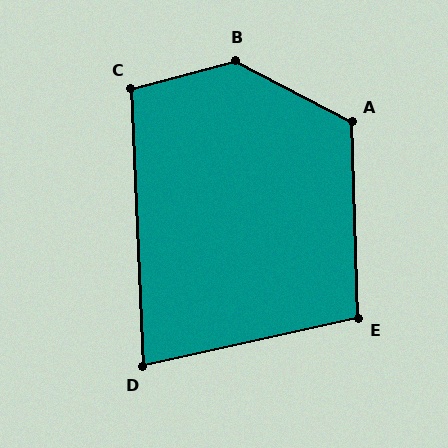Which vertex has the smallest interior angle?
D, at approximately 80 degrees.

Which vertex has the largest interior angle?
B, at approximately 137 degrees.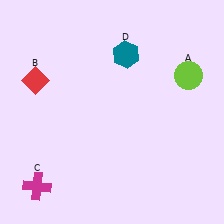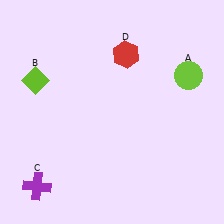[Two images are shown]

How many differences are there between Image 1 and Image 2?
There are 3 differences between the two images.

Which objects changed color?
B changed from red to lime. C changed from magenta to purple. D changed from teal to red.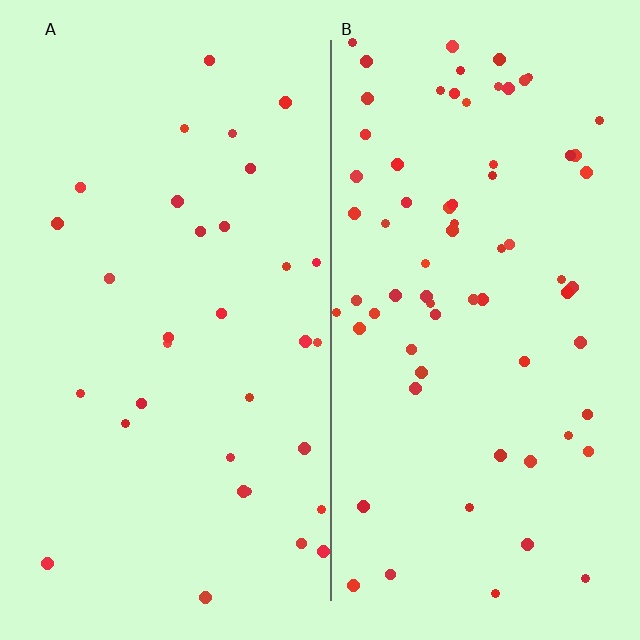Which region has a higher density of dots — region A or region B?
B (the right).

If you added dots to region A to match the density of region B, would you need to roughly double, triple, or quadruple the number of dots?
Approximately double.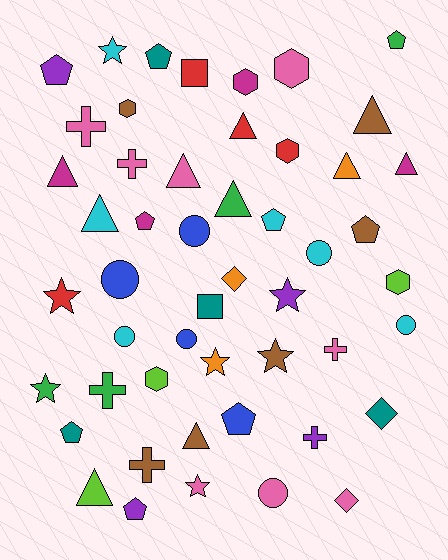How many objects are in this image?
There are 50 objects.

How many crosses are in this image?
There are 6 crosses.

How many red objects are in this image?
There are 4 red objects.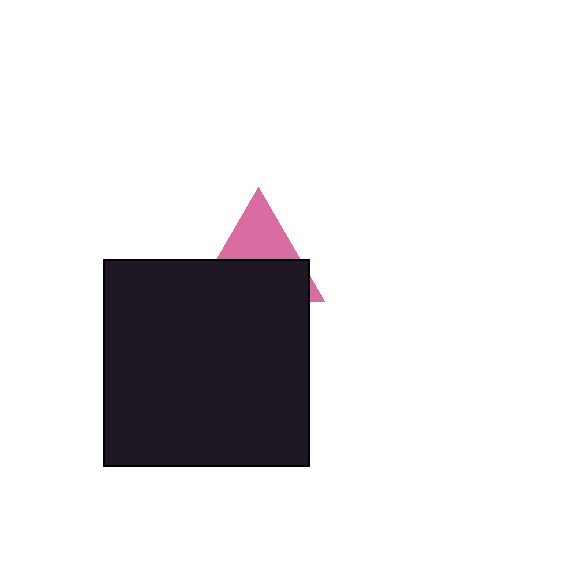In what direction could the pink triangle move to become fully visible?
The pink triangle could move up. That would shift it out from behind the black square entirely.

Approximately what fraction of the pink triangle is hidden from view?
Roughly 57% of the pink triangle is hidden behind the black square.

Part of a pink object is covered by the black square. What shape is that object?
It is a triangle.